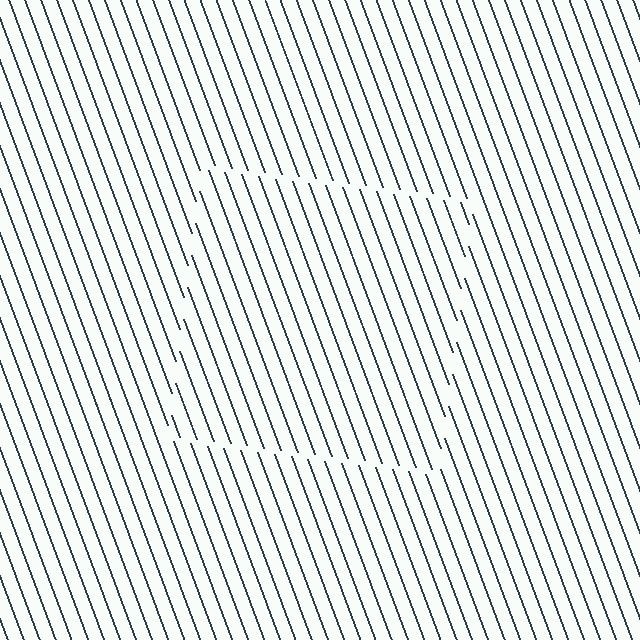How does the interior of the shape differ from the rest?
The interior of the shape contains the same grating, shifted by half a period — the contour is defined by the phase discontinuity where line-ends from the inner and outer gratings abut.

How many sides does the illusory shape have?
4 sides — the line-ends trace a square.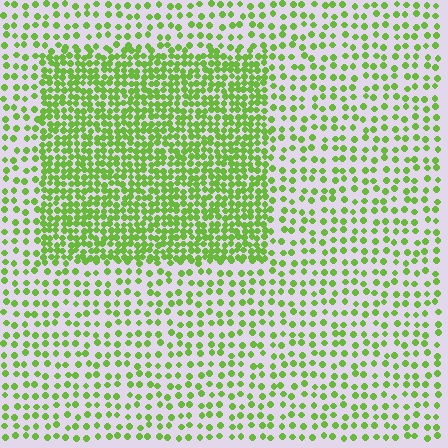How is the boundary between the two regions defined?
The boundary is defined by a change in element density (approximately 2.4x ratio). All elements are the same color, size, and shape.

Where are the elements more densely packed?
The elements are more densely packed inside the rectangle boundary.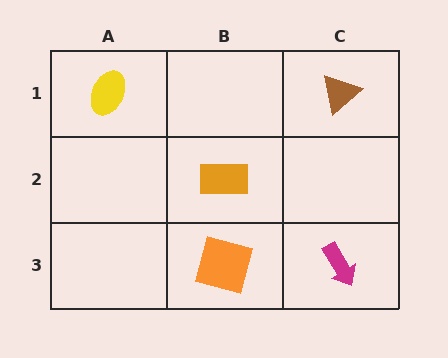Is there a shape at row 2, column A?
No, that cell is empty.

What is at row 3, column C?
A magenta arrow.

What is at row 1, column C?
A brown triangle.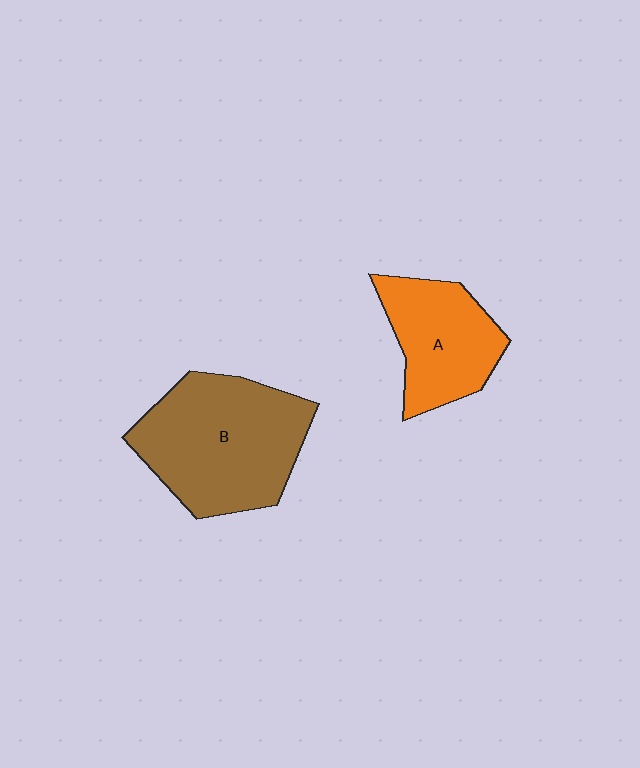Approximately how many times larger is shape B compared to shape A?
Approximately 1.6 times.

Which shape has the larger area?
Shape B (brown).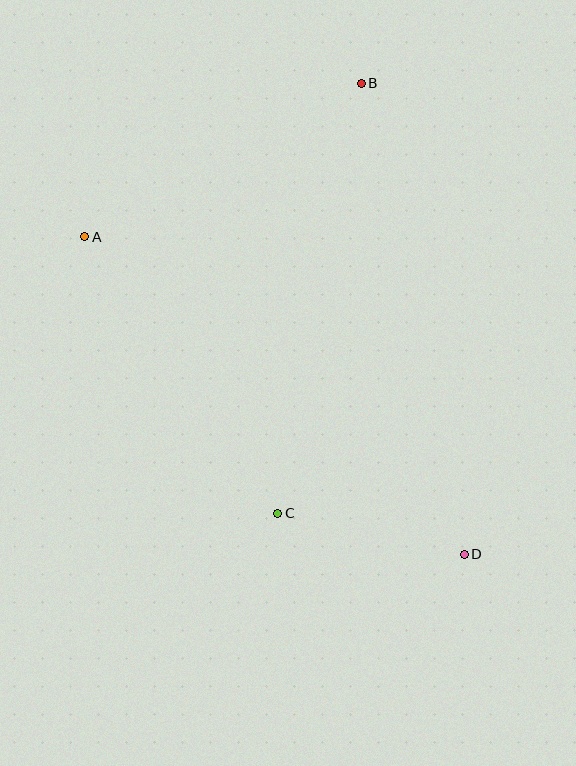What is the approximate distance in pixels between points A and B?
The distance between A and B is approximately 316 pixels.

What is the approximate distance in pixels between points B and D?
The distance between B and D is approximately 482 pixels.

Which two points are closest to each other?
Points C and D are closest to each other.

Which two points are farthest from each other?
Points A and D are farthest from each other.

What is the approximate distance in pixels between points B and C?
The distance between B and C is approximately 438 pixels.